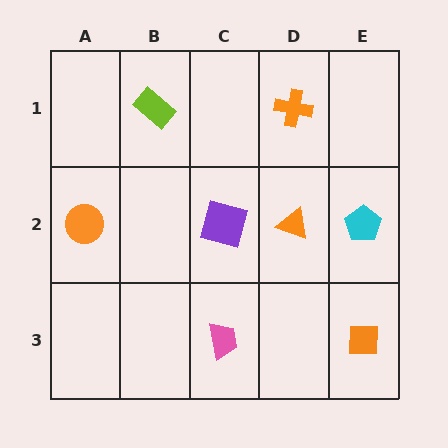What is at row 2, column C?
A purple square.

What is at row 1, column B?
A lime rectangle.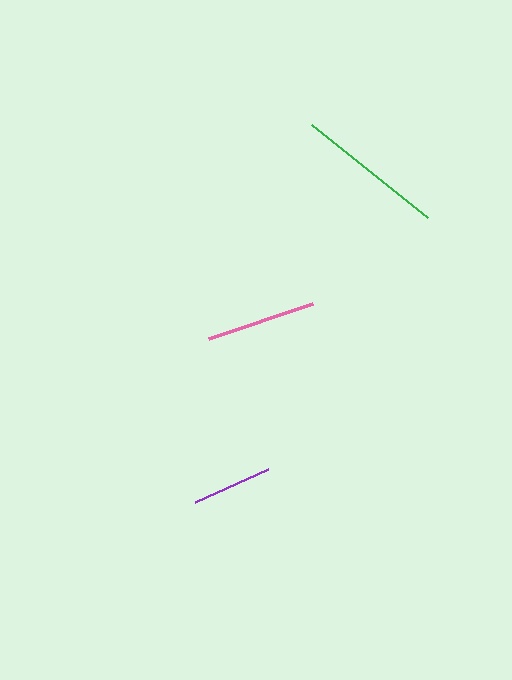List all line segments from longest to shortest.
From longest to shortest: green, pink, purple.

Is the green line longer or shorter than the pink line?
The green line is longer than the pink line.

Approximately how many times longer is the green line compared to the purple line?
The green line is approximately 1.8 times the length of the purple line.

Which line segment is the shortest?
The purple line is the shortest at approximately 80 pixels.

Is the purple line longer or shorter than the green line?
The green line is longer than the purple line.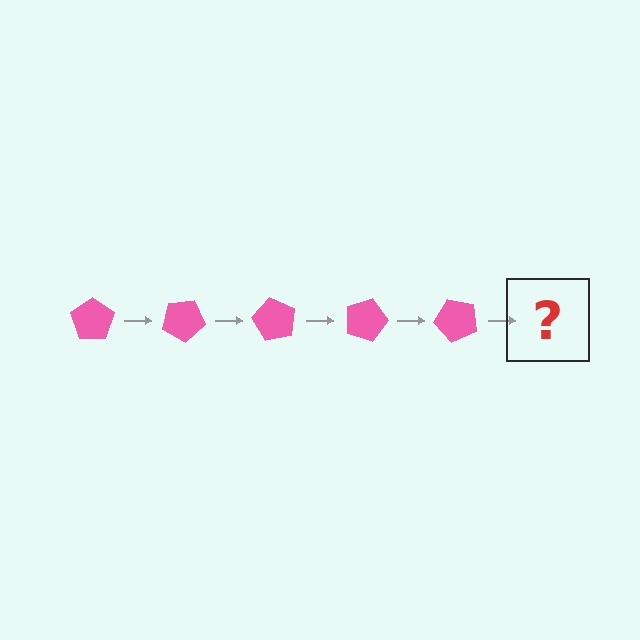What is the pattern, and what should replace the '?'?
The pattern is that the pentagon rotates 30 degrees each step. The '?' should be a pink pentagon rotated 150 degrees.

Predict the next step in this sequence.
The next step is a pink pentagon rotated 150 degrees.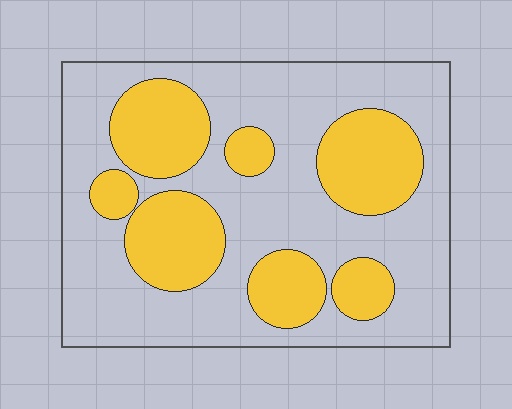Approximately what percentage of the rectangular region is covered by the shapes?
Approximately 35%.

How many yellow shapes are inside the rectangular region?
7.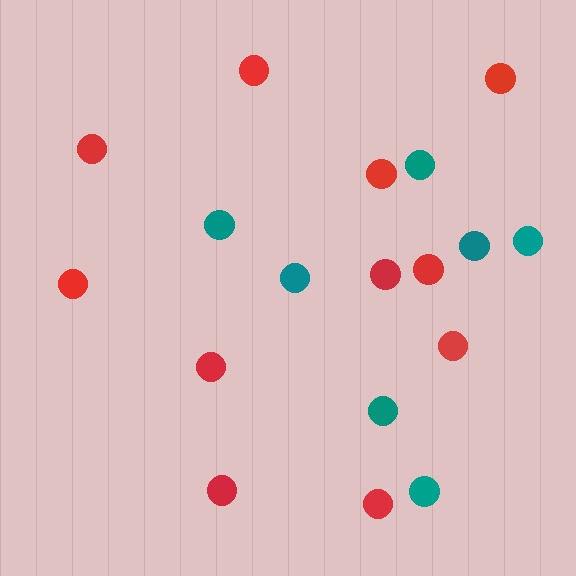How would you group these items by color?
There are 2 groups: one group of red circles (11) and one group of teal circles (7).